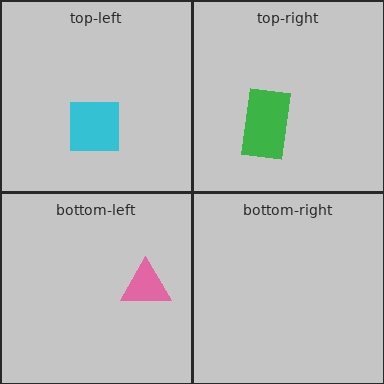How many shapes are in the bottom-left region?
1.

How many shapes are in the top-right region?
1.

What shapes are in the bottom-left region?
The pink triangle.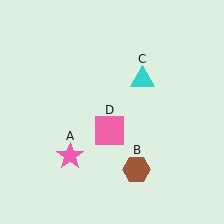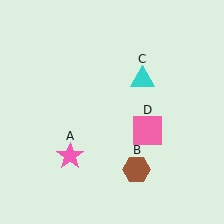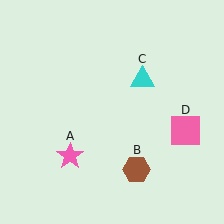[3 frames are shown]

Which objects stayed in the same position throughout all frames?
Pink star (object A) and brown hexagon (object B) and cyan triangle (object C) remained stationary.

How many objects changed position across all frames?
1 object changed position: pink square (object D).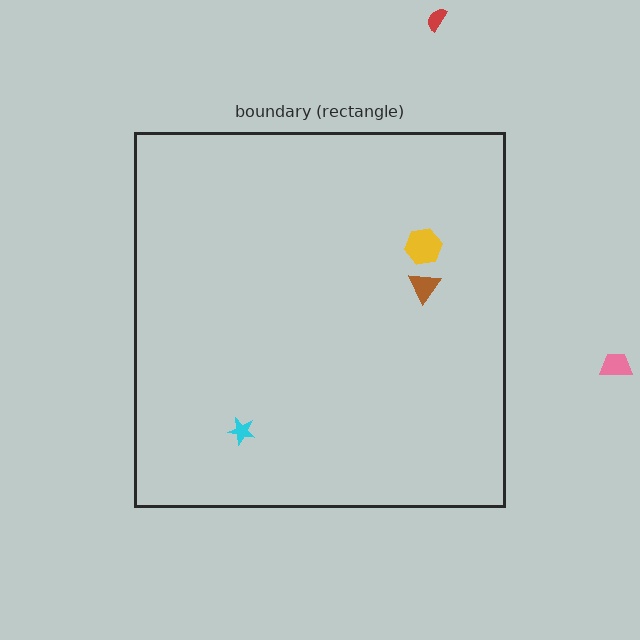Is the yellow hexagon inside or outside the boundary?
Inside.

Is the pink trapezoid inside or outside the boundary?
Outside.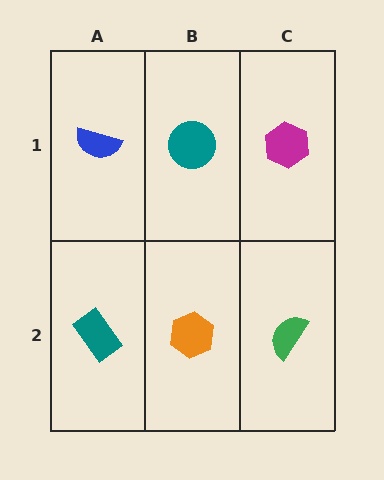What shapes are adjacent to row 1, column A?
A teal rectangle (row 2, column A), a teal circle (row 1, column B).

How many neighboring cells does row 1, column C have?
2.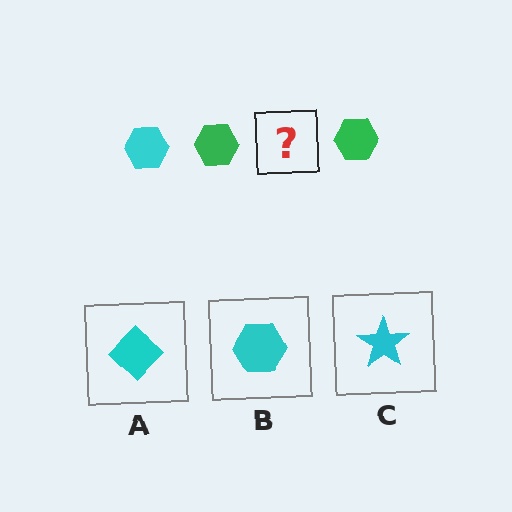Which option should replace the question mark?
Option B.